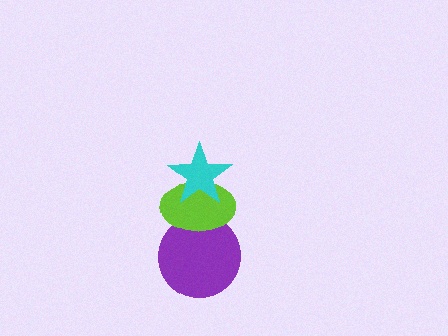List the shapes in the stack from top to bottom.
From top to bottom: the cyan star, the lime ellipse, the purple circle.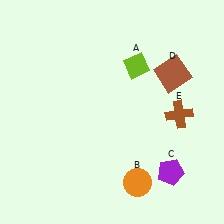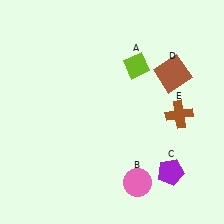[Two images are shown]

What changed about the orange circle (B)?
In Image 1, B is orange. In Image 2, it changed to pink.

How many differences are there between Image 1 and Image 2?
There is 1 difference between the two images.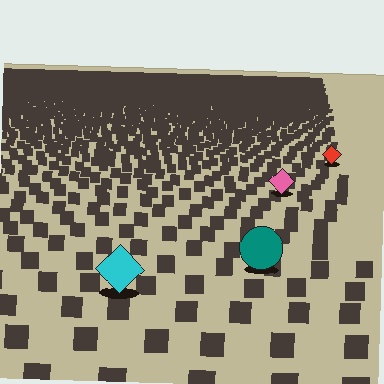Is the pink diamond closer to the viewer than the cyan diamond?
No. The cyan diamond is closer — you can tell from the texture gradient: the ground texture is coarser near it.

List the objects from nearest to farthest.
From nearest to farthest: the cyan diamond, the teal circle, the pink diamond, the red diamond.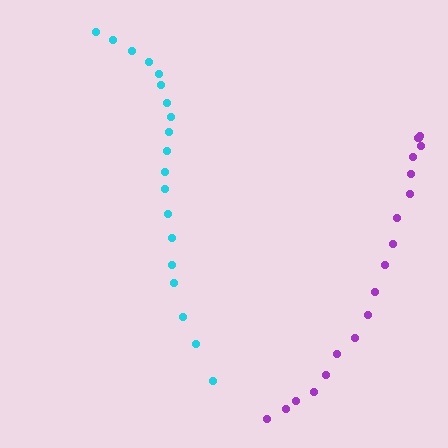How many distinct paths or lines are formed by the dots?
There are 2 distinct paths.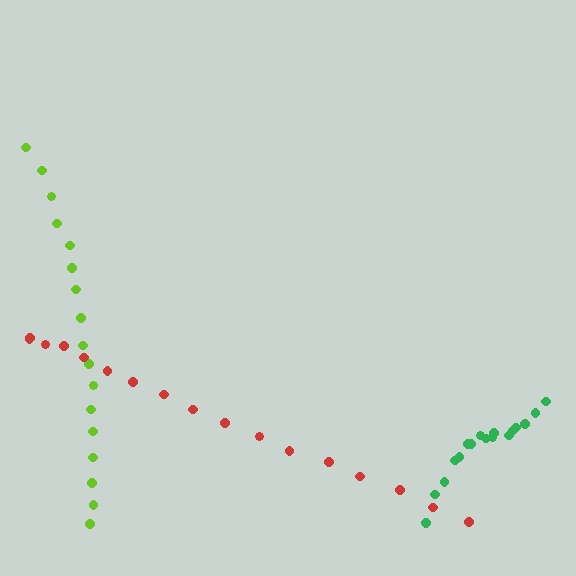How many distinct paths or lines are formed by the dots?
There are 3 distinct paths.